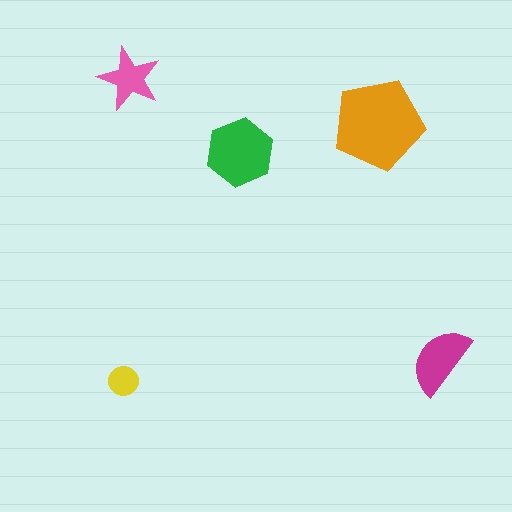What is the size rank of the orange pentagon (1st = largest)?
1st.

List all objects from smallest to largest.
The yellow circle, the pink star, the magenta semicircle, the green hexagon, the orange pentagon.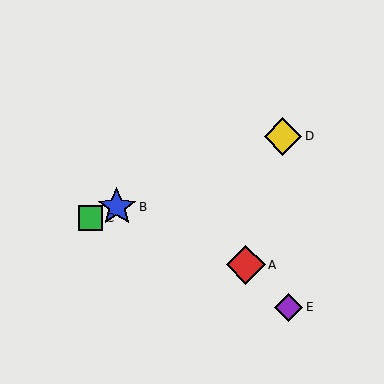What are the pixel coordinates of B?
Object B is at (117, 207).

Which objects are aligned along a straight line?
Objects B, C, D are aligned along a straight line.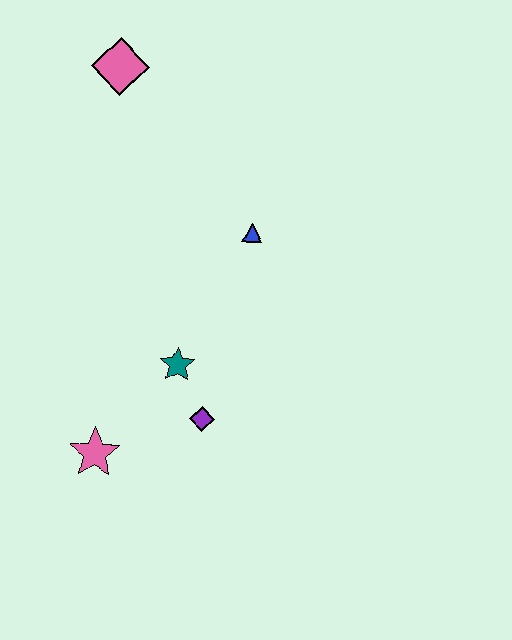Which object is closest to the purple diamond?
The teal star is closest to the purple diamond.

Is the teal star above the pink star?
Yes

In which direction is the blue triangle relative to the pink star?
The blue triangle is above the pink star.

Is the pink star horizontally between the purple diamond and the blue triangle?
No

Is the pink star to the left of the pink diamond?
Yes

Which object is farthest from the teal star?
The pink diamond is farthest from the teal star.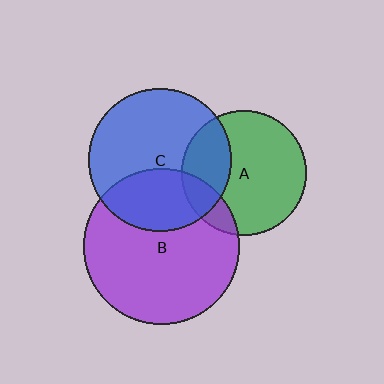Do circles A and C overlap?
Yes.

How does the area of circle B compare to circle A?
Approximately 1.6 times.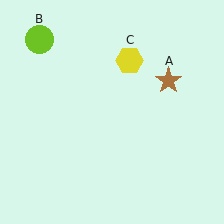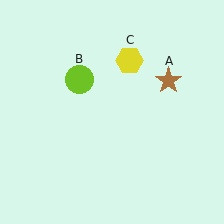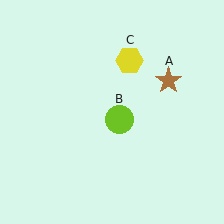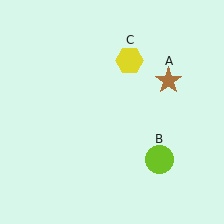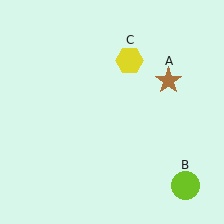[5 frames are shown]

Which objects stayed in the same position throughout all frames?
Brown star (object A) and yellow hexagon (object C) remained stationary.